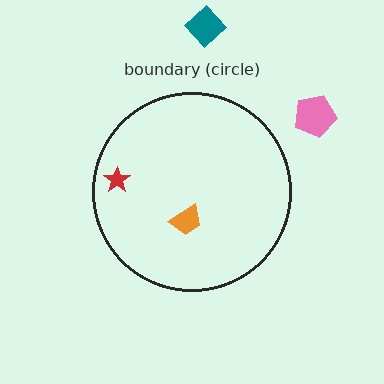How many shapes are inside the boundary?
2 inside, 2 outside.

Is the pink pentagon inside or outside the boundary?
Outside.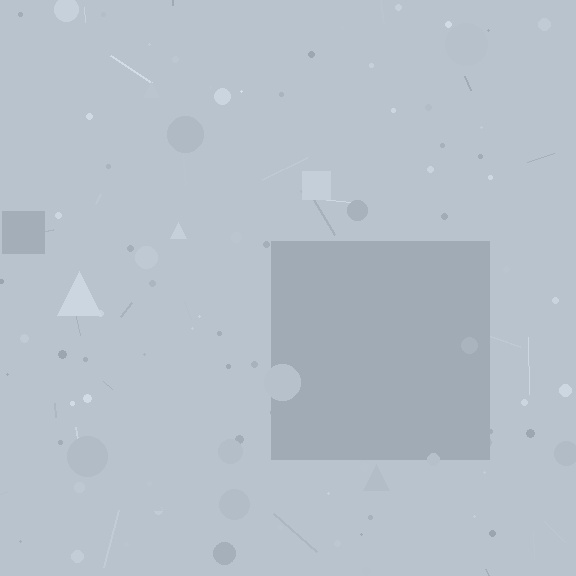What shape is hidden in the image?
A square is hidden in the image.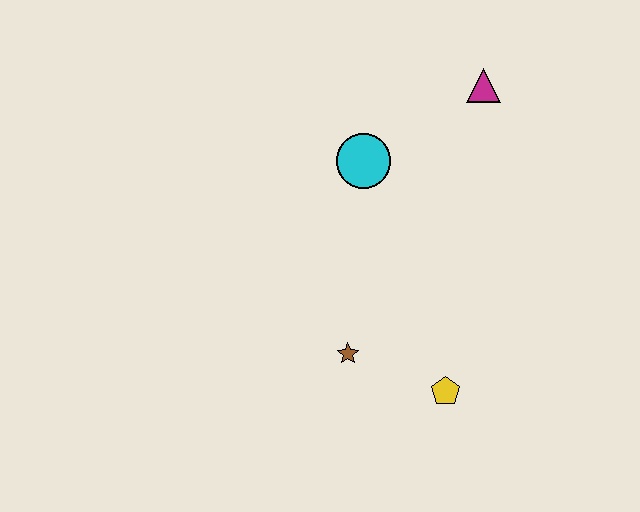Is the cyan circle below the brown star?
No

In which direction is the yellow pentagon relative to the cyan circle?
The yellow pentagon is below the cyan circle.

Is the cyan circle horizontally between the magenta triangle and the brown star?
Yes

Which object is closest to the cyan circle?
The magenta triangle is closest to the cyan circle.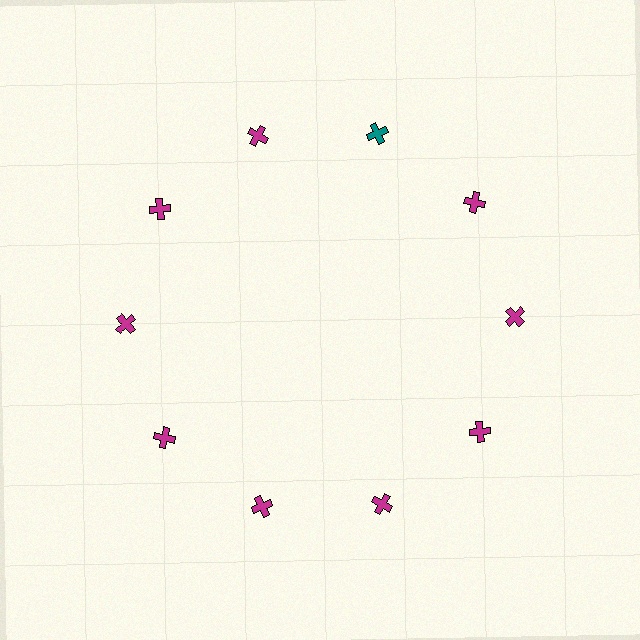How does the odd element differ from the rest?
It has a different color: teal instead of magenta.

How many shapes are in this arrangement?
There are 10 shapes arranged in a ring pattern.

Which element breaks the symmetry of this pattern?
The teal cross at roughly the 1 o'clock position breaks the symmetry. All other shapes are magenta crosses.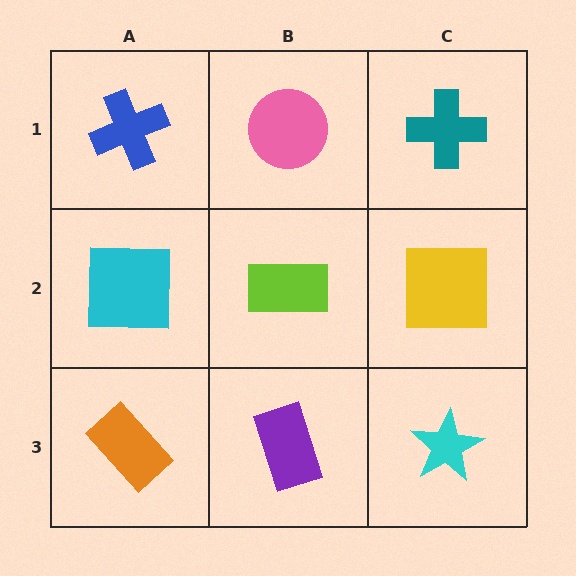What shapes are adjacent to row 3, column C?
A yellow square (row 2, column C), a purple rectangle (row 3, column B).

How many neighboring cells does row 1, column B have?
3.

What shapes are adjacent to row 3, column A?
A cyan square (row 2, column A), a purple rectangle (row 3, column B).